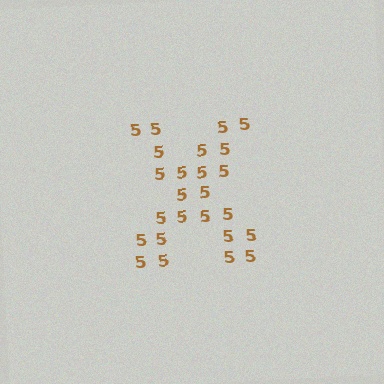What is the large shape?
The large shape is the letter X.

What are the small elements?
The small elements are digit 5's.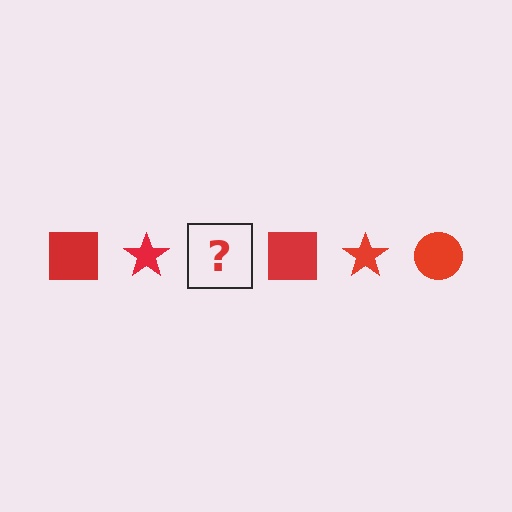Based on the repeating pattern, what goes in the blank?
The blank should be a red circle.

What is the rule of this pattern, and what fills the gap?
The rule is that the pattern cycles through square, star, circle shapes in red. The gap should be filled with a red circle.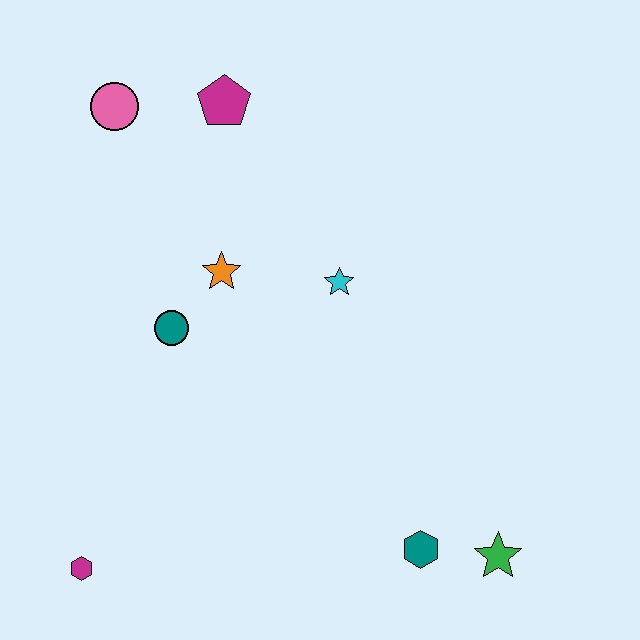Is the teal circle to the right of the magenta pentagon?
No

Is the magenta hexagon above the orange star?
No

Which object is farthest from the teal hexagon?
The pink circle is farthest from the teal hexagon.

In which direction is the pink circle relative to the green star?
The pink circle is above the green star.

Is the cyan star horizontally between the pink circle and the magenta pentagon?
No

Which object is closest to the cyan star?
The orange star is closest to the cyan star.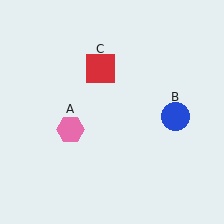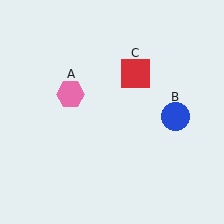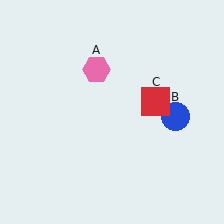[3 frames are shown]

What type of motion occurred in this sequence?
The pink hexagon (object A), red square (object C) rotated clockwise around the center of the scene.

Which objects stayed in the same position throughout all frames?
Blue circle (object B) remained stationary.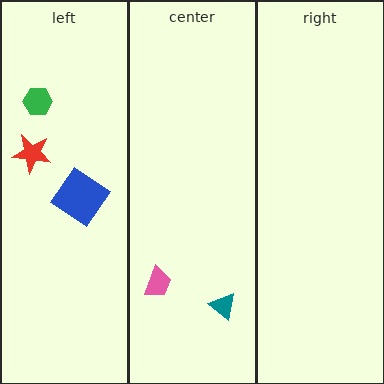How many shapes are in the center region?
2.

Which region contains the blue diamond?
The left region.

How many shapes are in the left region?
3.